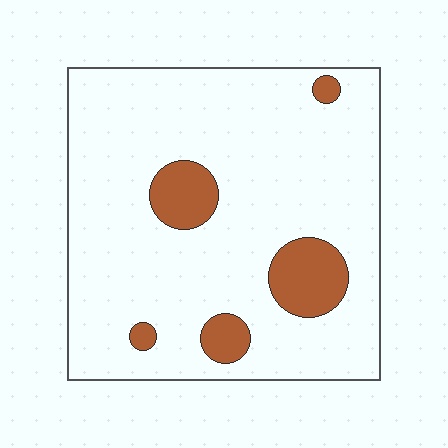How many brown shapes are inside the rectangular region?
5.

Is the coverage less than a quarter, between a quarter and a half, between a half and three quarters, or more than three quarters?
Less than a quarter.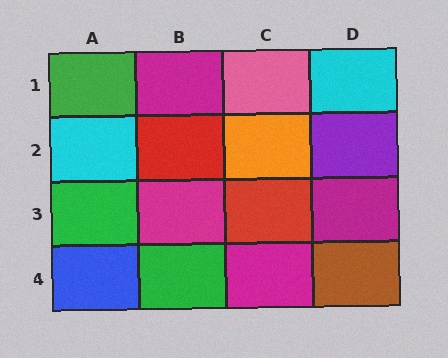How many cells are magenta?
4 cells are magenta.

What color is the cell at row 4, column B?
Green.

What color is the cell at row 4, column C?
Magenta.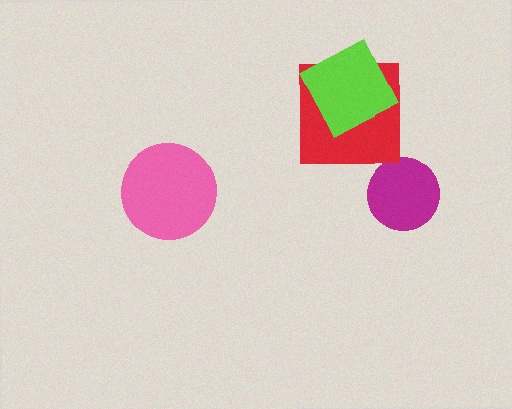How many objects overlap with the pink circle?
0 objects overlap with the pink circle.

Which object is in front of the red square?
The lime square is in front of the red square.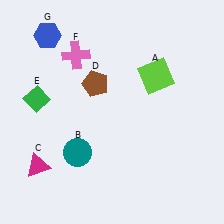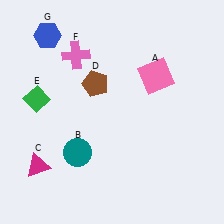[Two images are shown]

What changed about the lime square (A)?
In Image 1, A is lime. In Image 2, it changed to pink.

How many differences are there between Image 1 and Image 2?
There is 1 difference between the two images.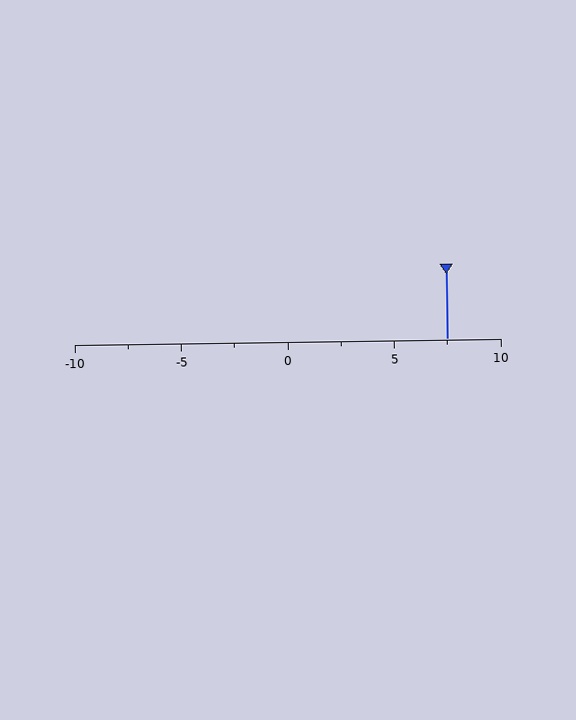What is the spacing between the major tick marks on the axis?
The major ticks are spaced 5 apart.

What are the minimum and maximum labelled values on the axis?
The axis runs from -10 to 10.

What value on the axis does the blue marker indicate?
The marker indicates approximately 7.5.